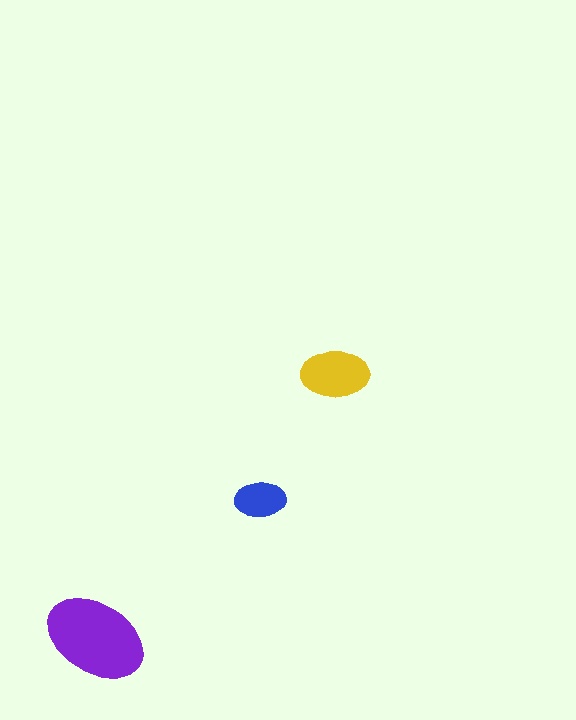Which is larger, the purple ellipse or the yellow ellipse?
The purple one.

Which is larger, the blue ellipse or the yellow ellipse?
The yellow one.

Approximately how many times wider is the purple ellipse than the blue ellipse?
About 2 times wider.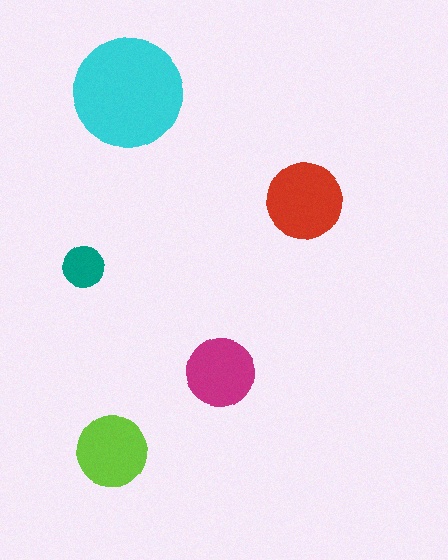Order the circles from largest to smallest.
the cyan one, the red one, the lime one, the magenta one, the teal one.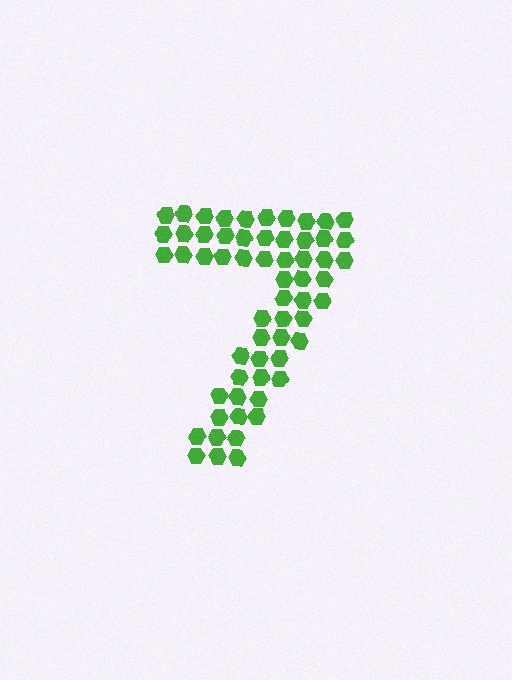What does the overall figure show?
The overall figure shows the digit 7.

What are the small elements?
The small elements are hexagons.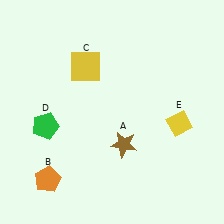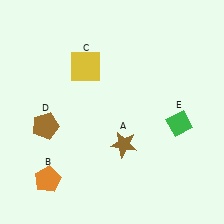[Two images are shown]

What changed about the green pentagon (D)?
In Image 1, D is green. In Image 2, it changed to brown.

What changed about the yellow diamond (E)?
In Image 1, E is yellow. In Image 2, it changed to green.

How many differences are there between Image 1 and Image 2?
There are 2 differences between the two images.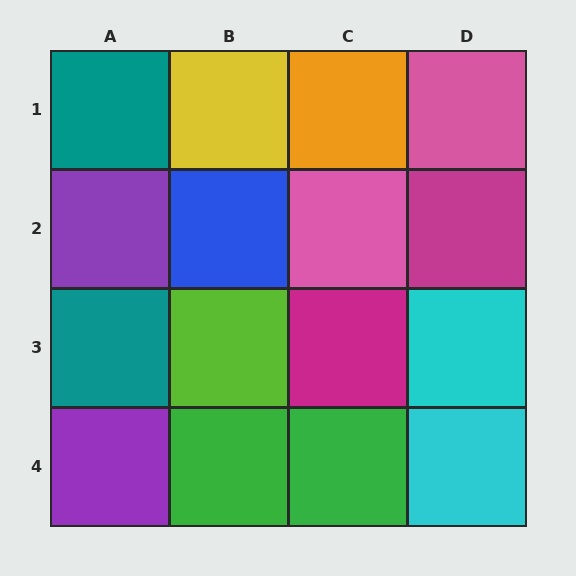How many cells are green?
2 cells are green.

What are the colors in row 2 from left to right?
Purple, blue, pink, magenta.